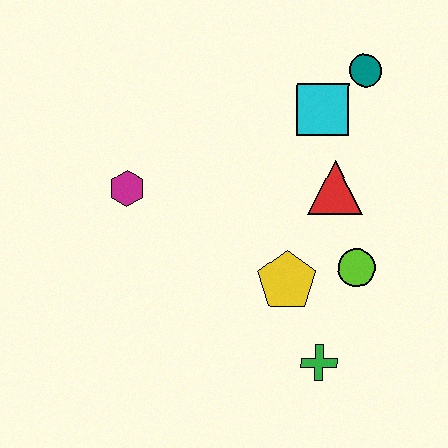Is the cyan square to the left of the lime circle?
Yes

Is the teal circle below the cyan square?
No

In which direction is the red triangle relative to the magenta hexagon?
The red triangle is to the right of the magenta hexagon.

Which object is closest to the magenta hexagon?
The yellow pentagon is closest to the magenta hexagon.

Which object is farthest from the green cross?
The teal circle is farthest from the green cross.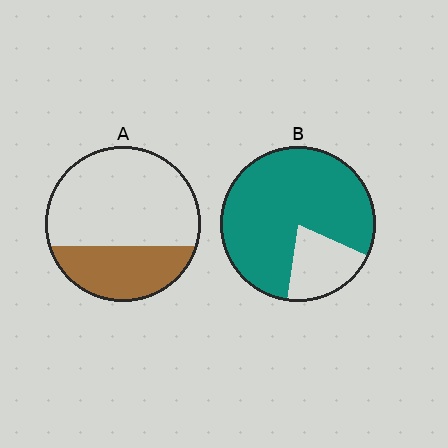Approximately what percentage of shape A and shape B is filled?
A is approximately 30% and B is approximately 80%.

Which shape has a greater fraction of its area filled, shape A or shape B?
Shape B.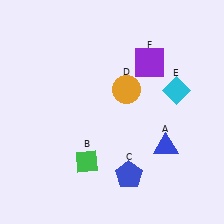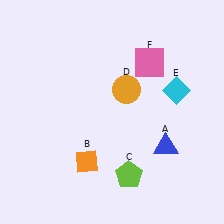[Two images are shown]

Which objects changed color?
B changed from green to orange. C changed from blue to lime. F changed from purple to pink.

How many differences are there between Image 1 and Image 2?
There are 3 differences between the two images.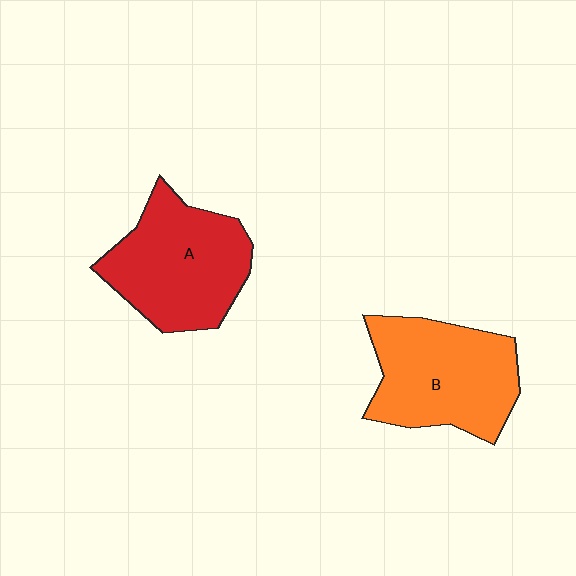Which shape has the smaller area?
Shape A (red).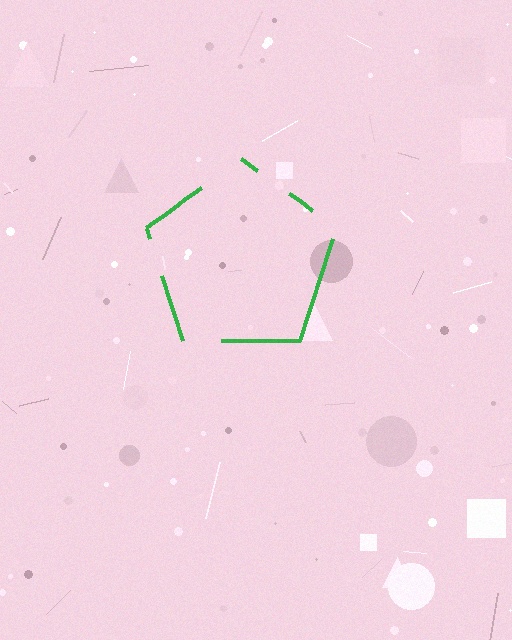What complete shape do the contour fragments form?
The contour fragments form a pentagon.